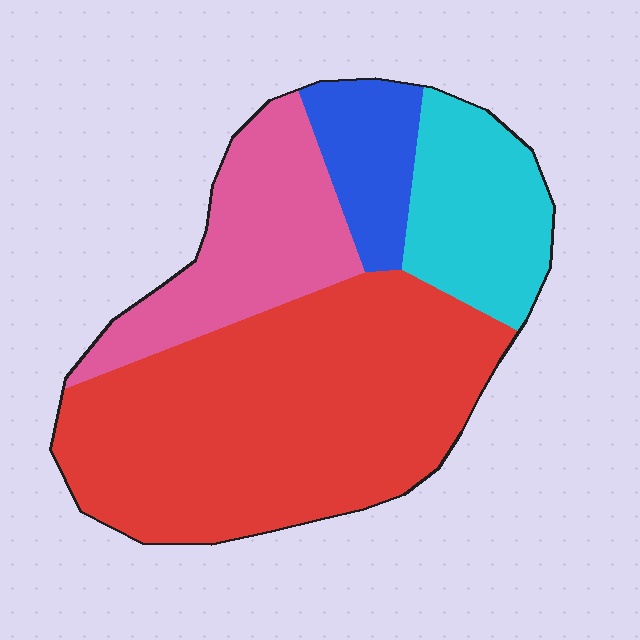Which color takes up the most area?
Red, at roughly 55%.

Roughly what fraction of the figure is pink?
Pink takes up between a sixth and a third of the figure.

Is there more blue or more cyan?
Cyan.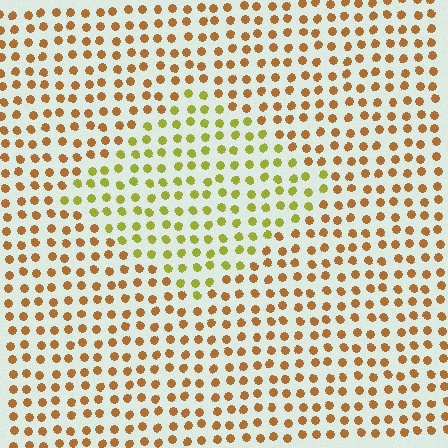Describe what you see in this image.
The image is filled with small brown elements in a uniform arrangement. A diamond-shaped region is visible where the elements are tinted to a slightly different hue, forming a subtle color boundary.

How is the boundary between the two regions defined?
The boundary is defined purely by a slight shift in hue (about 41 degrees). Spacing, size, and orientation are identical on both sides.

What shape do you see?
I see a diamond.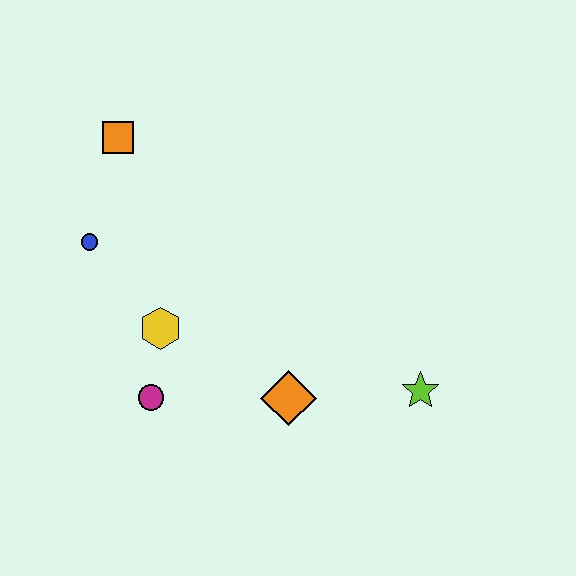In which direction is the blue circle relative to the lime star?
The blue circle is to the left of the lime star.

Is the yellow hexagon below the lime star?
No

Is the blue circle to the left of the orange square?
Yes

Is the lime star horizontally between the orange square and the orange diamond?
No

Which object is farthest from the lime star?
The orange square is farthest from the lime star.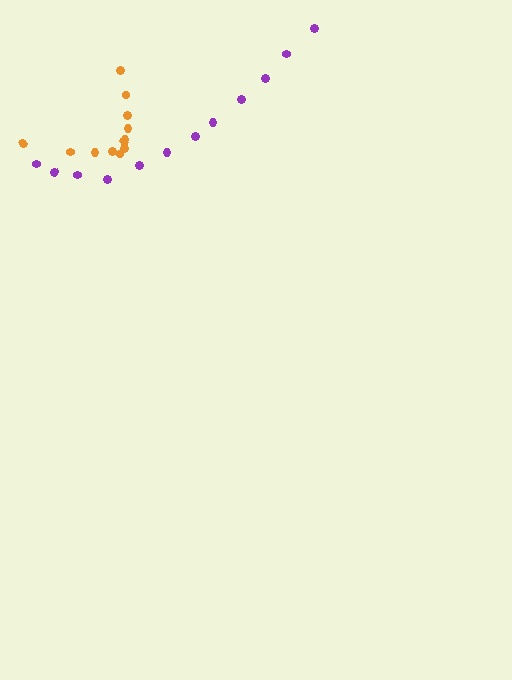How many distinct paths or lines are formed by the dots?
There are 2 distinct paths.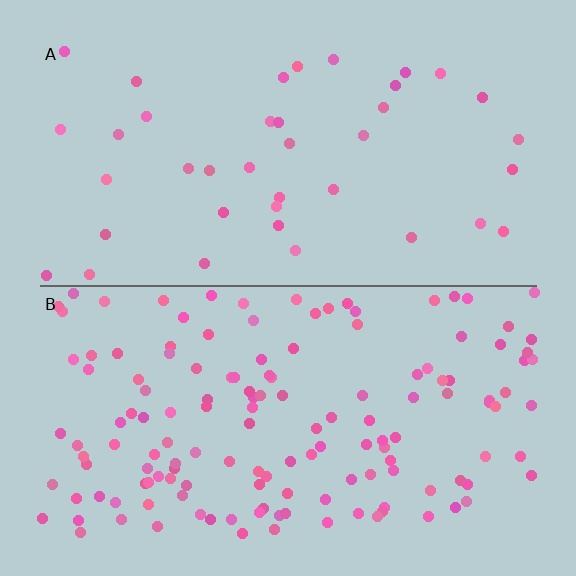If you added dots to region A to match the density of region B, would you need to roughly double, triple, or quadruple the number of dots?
Approximately quadruple.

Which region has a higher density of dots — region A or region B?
B (the bottom).